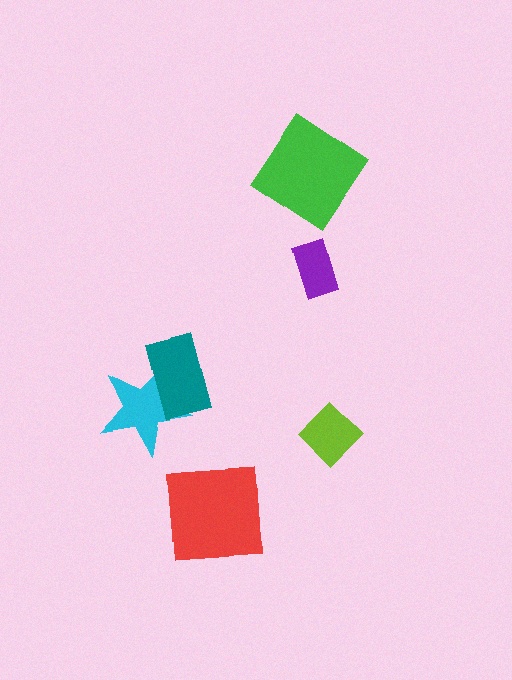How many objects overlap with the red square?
0 objects overlap with the red square.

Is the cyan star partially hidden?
Yes, it is partially covered by another shape.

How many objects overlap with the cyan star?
1 object overlaps with the cyan star.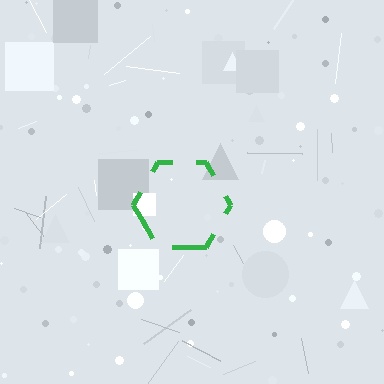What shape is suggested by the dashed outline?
The dashed outline suggests a hexagon.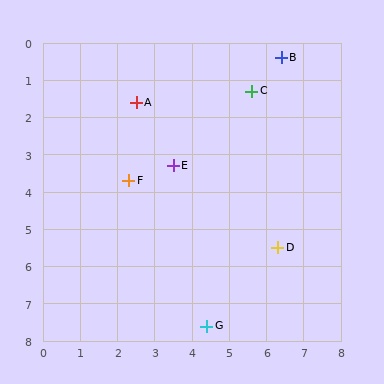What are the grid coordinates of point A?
Point A is at approximately (2.5, 1.6).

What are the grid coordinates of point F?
Point F is at approximately (2.3, 3.7).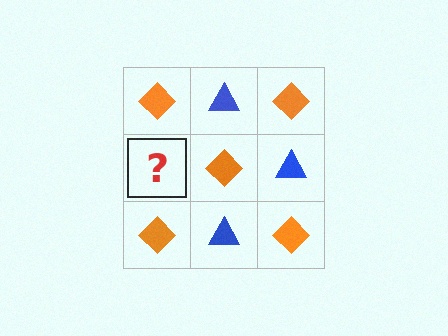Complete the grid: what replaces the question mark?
The question mark should be replaced with a blue triangle.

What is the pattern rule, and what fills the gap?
The rule is that it alternates orange diamond and blue triangle in a checkerboard pattern. The gap should be filled with a blue triangle.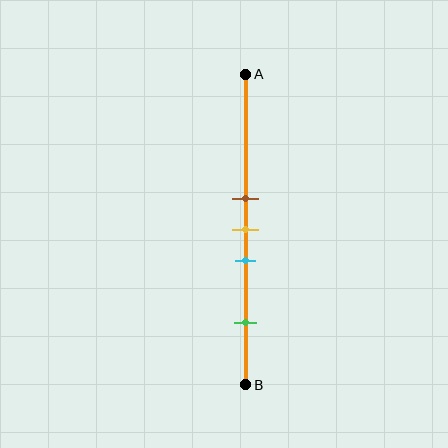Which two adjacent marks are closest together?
The brown and yellow marks are the closest adjacent pair.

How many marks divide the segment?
There are 4 marks dividing the segment.